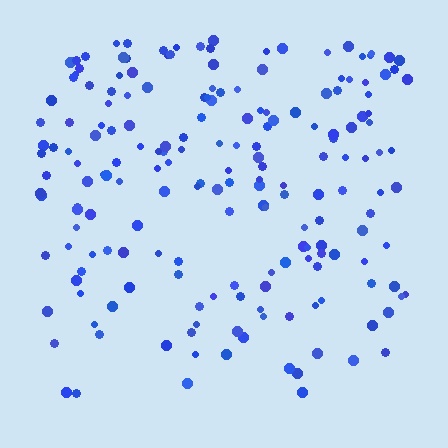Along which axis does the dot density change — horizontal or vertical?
Vertical.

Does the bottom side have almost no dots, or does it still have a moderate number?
Still a moderate number, just noticeably fewer than the top.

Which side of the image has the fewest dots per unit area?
The bottom.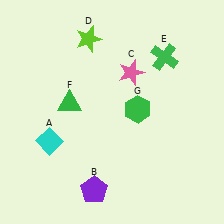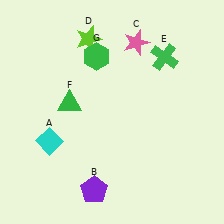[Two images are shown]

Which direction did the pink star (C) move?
The pink star (C) moved up.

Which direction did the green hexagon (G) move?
The green hexagon (G) moved up.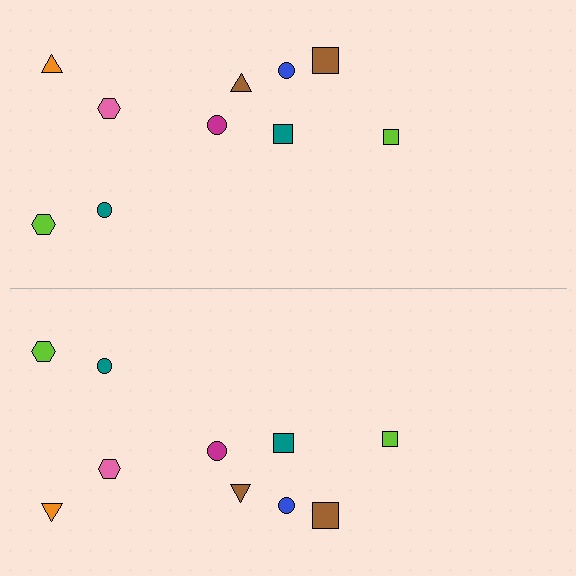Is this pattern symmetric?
Yes, this pattern has bilateral (reflection) symmetry.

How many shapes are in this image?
There are 20 shapes in this image.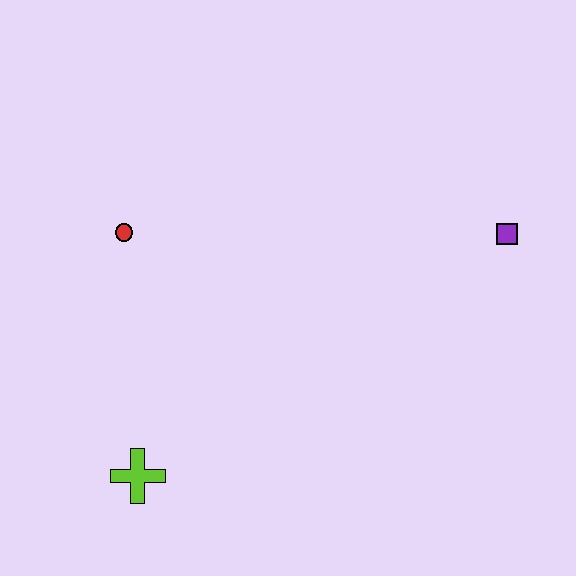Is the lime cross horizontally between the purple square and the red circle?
Yes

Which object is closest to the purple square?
The red circle is closest to the purple square.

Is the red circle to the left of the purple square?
Yes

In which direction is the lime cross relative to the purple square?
The lime cross is to the left of the purple square.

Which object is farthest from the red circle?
The purple square is farthest from the red circle.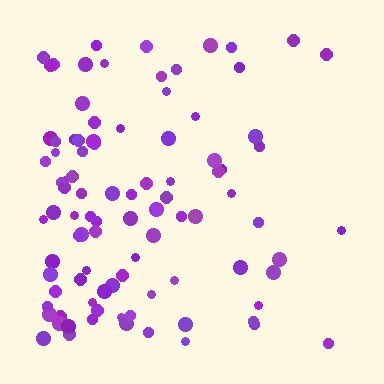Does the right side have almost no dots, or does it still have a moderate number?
Still a moderate number, just noticeably fewer than the left.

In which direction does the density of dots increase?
From right to left, with the left side densest.